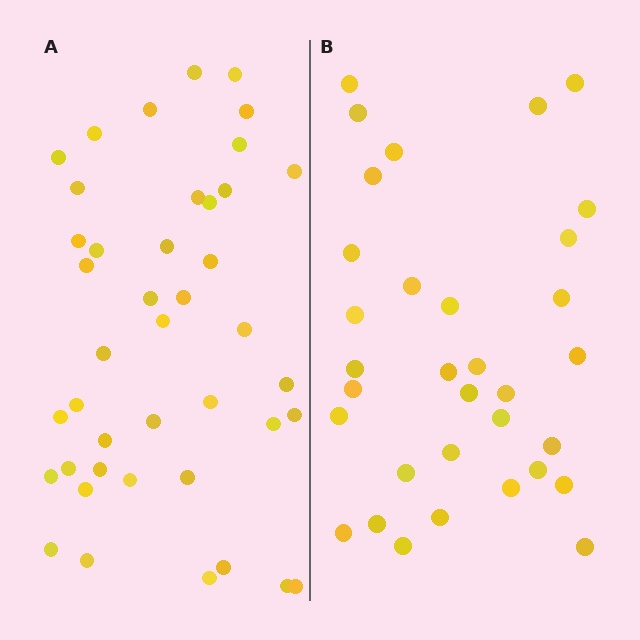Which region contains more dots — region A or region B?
Region A (the left region) has more dots.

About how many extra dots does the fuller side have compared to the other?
Region A has roughly 8 or so more dots than region B.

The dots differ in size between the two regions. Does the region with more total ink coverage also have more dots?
No. Region B has more total ink coverage because its dots are larger, but region A actually contains more individual dots. Total area can be misleading — the number of items is what matters here.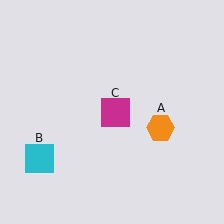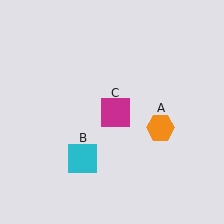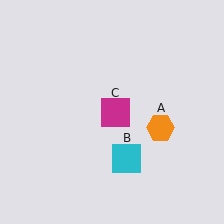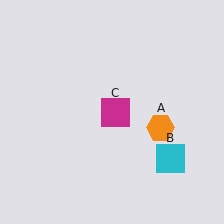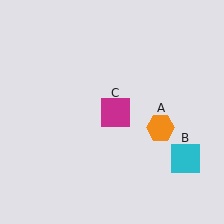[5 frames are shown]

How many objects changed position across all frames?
1 object changed position: cyan square (object B).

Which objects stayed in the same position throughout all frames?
Orange hexagon (object A) and magenta square (object C) remained stationary.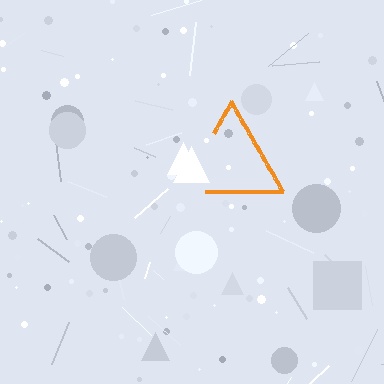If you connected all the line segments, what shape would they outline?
They would outline a triangle.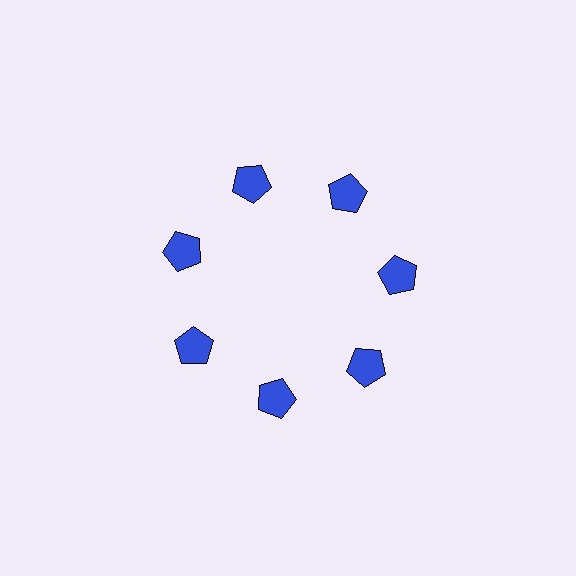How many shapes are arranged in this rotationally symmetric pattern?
There are 7 shapes, arranged in 7 groups of 1.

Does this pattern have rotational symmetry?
Yes, this pattern has 7-fold rotational symmetry. It looks the same after rotating 51 degrees around the center.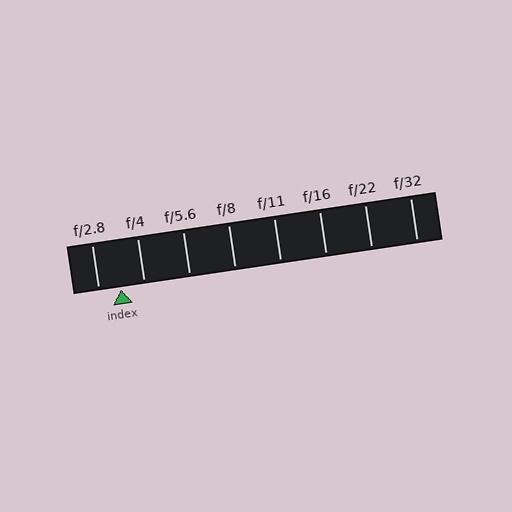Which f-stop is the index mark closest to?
The index mark is closest to f/2.8.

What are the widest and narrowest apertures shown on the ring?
The widest aperture shown is f/2.8 and the narrowest is f/32.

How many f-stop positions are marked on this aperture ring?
There are 8 f-stop positions marked.